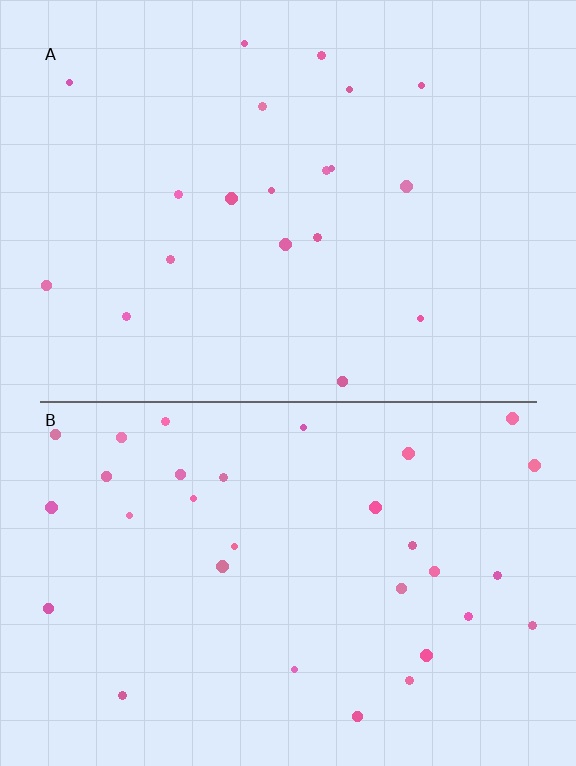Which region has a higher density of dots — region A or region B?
B (the bottom).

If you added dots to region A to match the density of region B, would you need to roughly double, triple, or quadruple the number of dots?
Approximately double.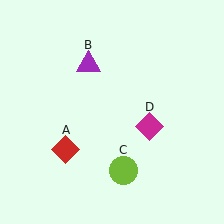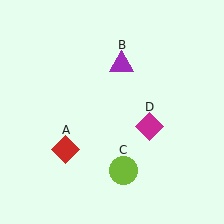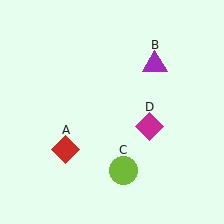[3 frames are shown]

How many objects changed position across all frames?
1 object changed position: purple triangle (object B).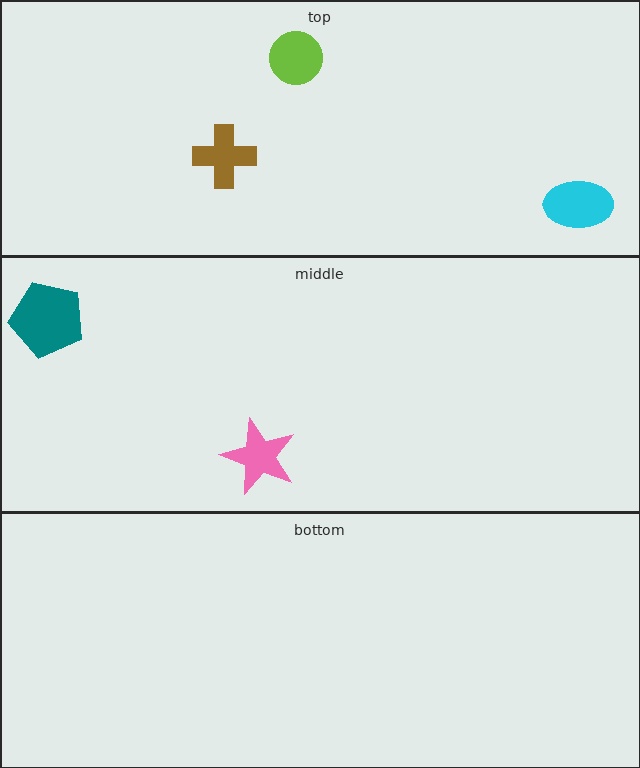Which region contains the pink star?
The middle region.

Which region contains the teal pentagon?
The middle region.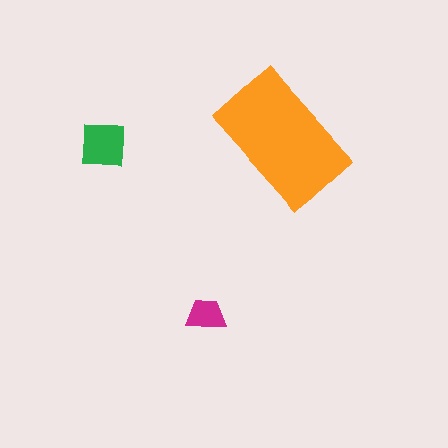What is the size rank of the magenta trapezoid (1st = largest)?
3rd.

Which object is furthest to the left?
The green square is leftmost.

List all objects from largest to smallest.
The orange rectangle, the green square, the magenta trapezoid.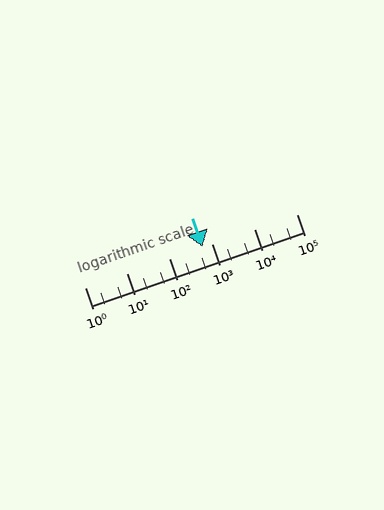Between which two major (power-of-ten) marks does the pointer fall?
The pointer is between 100 and 1000.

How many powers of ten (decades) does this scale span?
The scale spans 5 decades, from 1 to 100000.